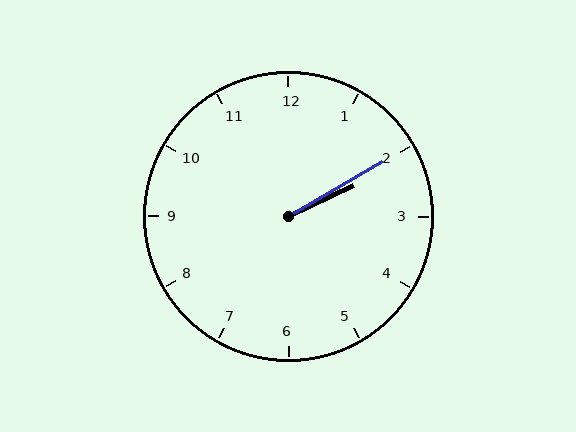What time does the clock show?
2:10.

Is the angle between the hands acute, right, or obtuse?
It is acute.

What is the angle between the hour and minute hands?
Approximately 5 degrees.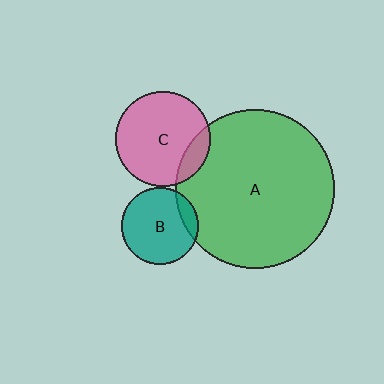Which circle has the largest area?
Circle A (green).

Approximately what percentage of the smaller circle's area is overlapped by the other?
Approximately 15%.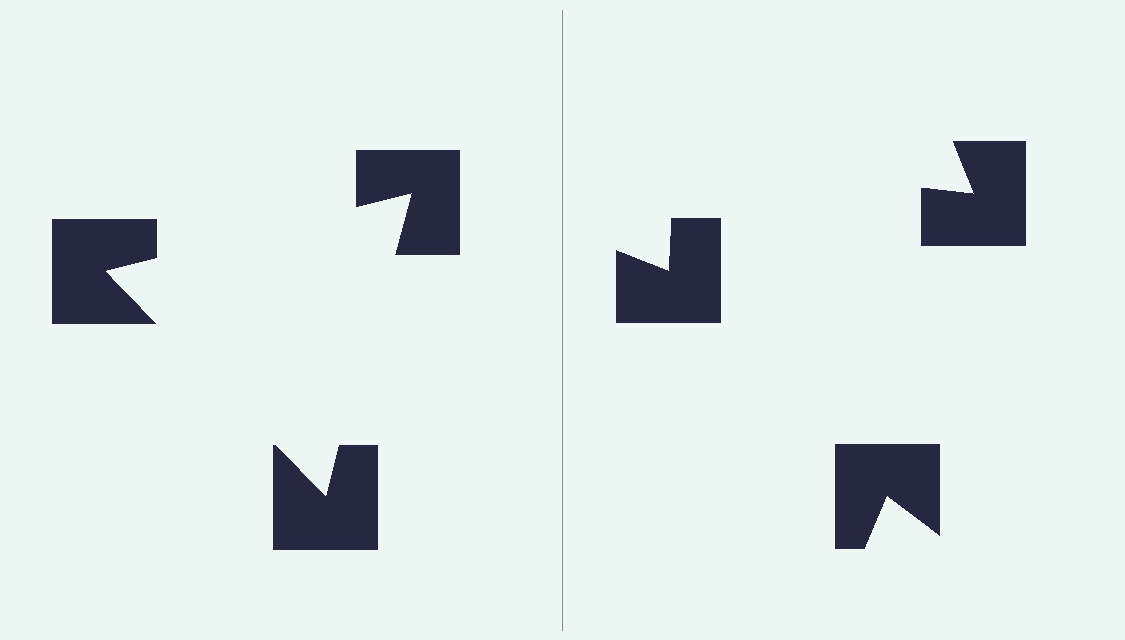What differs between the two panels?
The notched squares are positioned identically on both sides; only the wedge orientations differ. On the left they align to a triangle; on the right they are misaligned.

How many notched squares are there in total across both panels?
6 — 3 on each side.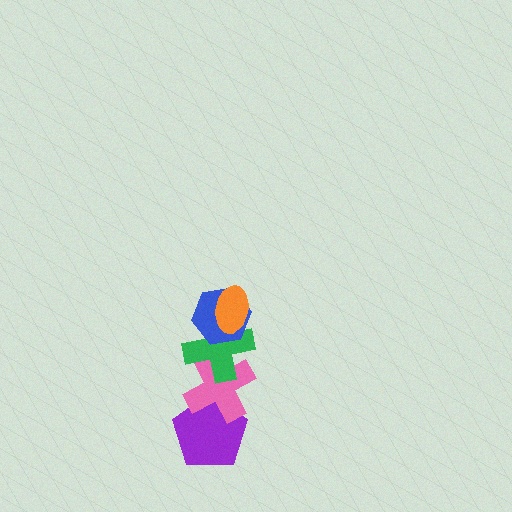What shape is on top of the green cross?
The blue hexagon is on top of the green cross.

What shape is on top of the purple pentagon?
The pink cross is on top of the purple pentagon.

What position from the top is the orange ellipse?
The orange ellipse is 1st from the top.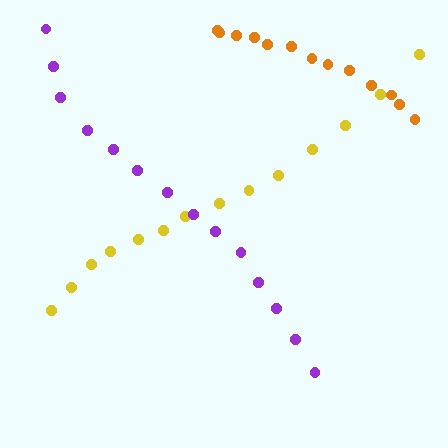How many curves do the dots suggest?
There are 3 distinct paths.